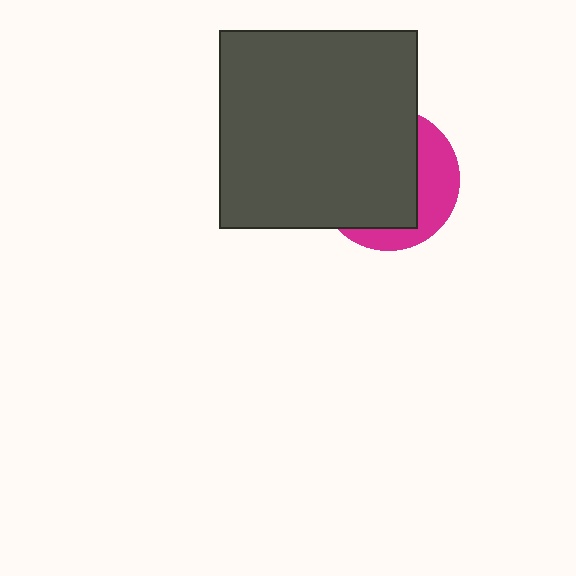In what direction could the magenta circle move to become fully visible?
The magenta circle could move right. That would shift it out from behind the dark gray square entirely.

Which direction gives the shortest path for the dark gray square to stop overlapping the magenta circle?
Moving left gives the shortest separation.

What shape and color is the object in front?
The object in front is a dark gray square.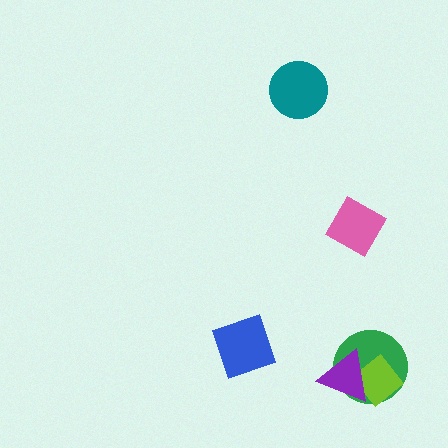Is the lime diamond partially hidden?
Yes, it is partially covered by another shape.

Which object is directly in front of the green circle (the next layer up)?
The lime diamond is directly in front of the green circle.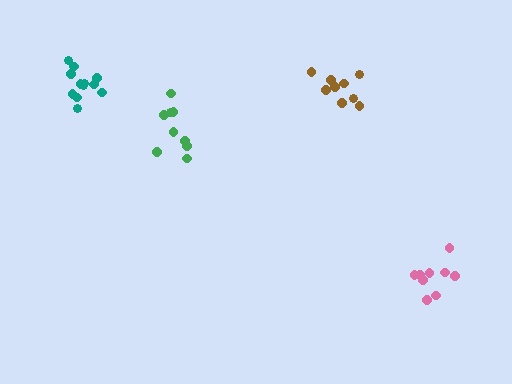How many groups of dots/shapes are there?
There are 4 groups.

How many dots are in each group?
Group 1: 9 dots, Group 2: 9 dots, Group 3: 12 dots, Group 4: 9 dots (39 total).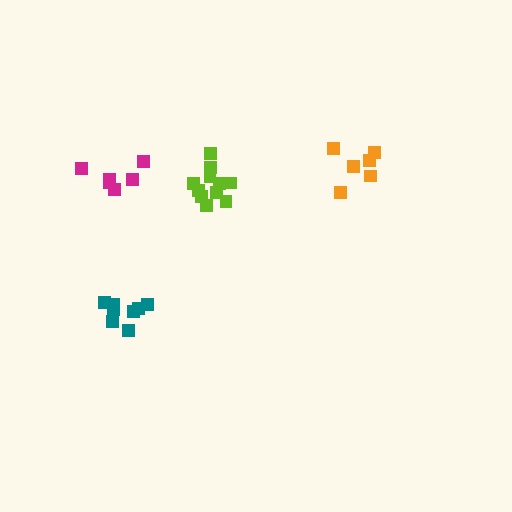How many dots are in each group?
Group 1: 11 dots, Group 2: 8 dots, Group 3: 6 dots, Group 4: 6 dots (31 total).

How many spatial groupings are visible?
There are 4 spatial groupings.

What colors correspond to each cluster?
The clusters are colored: lime, teal, magenta, orange.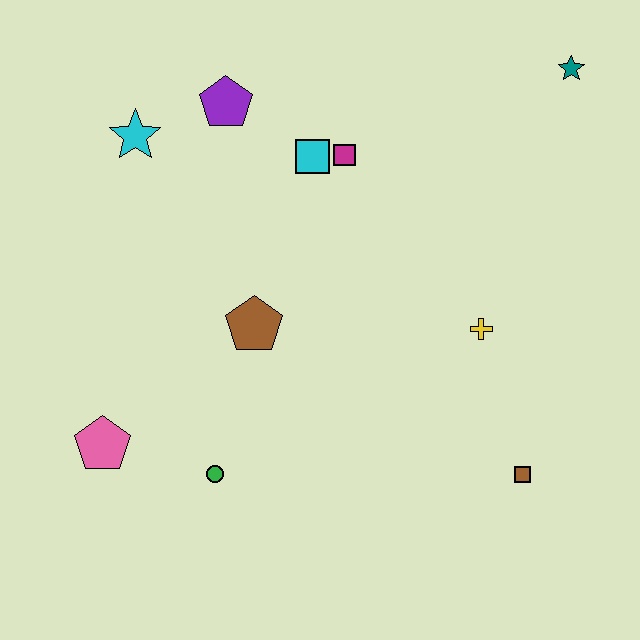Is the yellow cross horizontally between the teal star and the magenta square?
Yes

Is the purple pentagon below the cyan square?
No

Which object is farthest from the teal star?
The pink pentagon is farthest from the teal star.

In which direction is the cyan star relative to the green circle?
The cyan star is above the green circle.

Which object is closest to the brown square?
The yellow cross is closest to the brown square.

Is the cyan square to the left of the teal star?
Yes